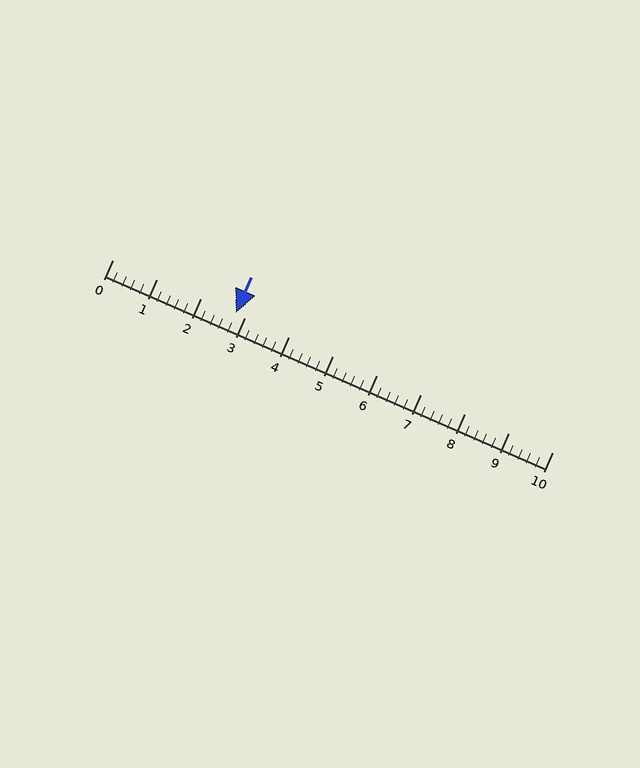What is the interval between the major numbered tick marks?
The major tick marks are spaced 1 units apart.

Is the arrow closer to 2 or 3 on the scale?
The arrow is closer to 3.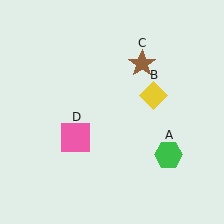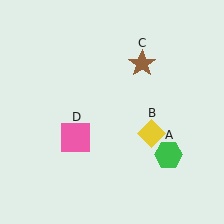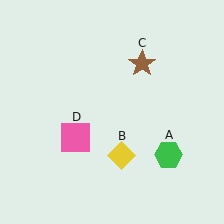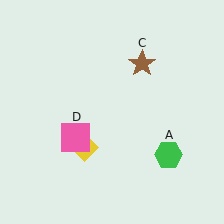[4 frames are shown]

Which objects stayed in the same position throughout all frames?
Green hexagon (object A) and brown star (object C) and pink square (object D) remained stationary.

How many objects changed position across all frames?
1 object changed position: yellow diamond (object B).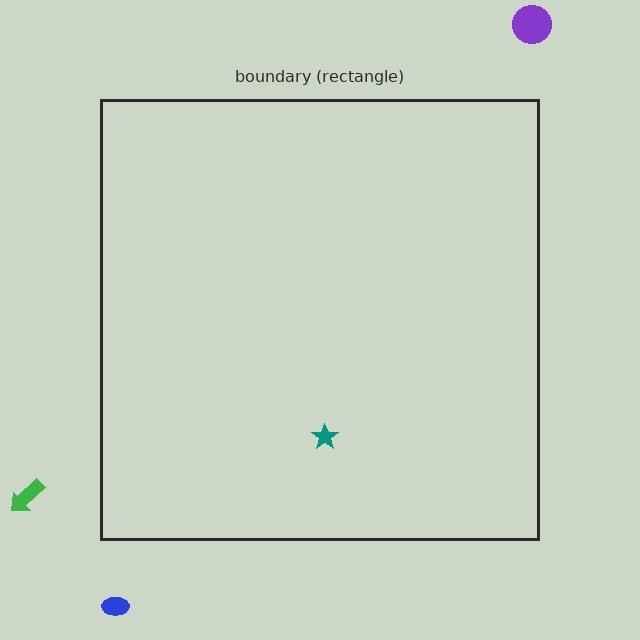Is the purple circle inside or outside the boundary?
Outside.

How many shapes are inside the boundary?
1 inside, 3 outside.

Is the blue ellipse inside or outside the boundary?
Outside.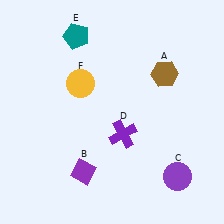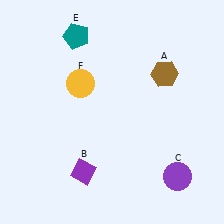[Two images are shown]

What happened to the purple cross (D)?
The purple cross (D) was removed in Image 2. It was in the bottom-right area of Image 1.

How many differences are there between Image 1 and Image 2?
There is 1 difference between the two images.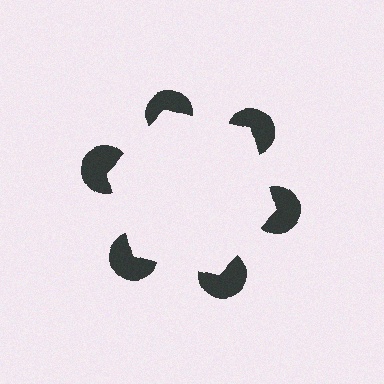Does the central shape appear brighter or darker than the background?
It typically appears slightly brighter than the background, even though no actual brightness change is drawn.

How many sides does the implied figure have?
6 sides.